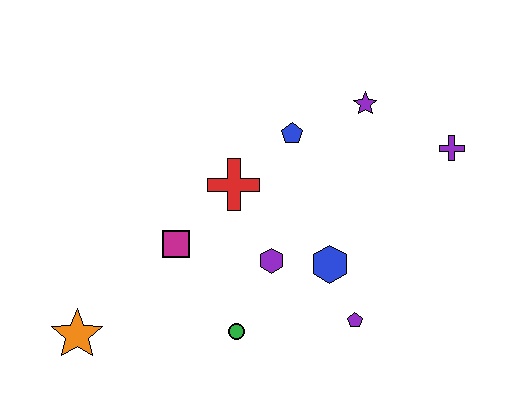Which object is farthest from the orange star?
The purple cross is farthest from the orange star.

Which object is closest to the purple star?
The blue pentagon is closest to the purple star.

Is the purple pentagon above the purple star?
No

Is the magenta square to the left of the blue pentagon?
Yes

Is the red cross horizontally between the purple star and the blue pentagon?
No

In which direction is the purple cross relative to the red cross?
The purple cross is to the right of the red cross.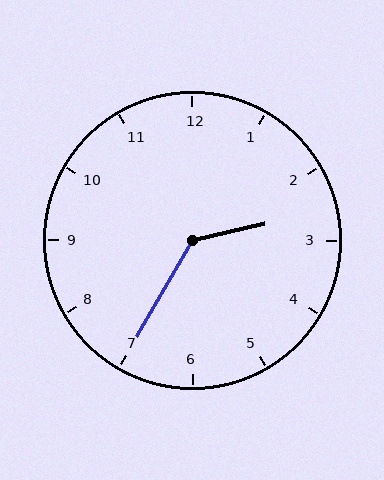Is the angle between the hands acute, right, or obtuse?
It is obtuse.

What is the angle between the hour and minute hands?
Approximately 132 degrees.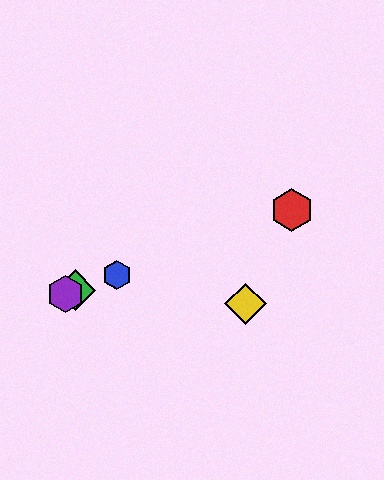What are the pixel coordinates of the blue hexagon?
The blue hexagon is at (117, 275).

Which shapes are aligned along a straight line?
The red hexagon, the blue hexagon, the green diamond, the purple hexagon are aligned along a straight line.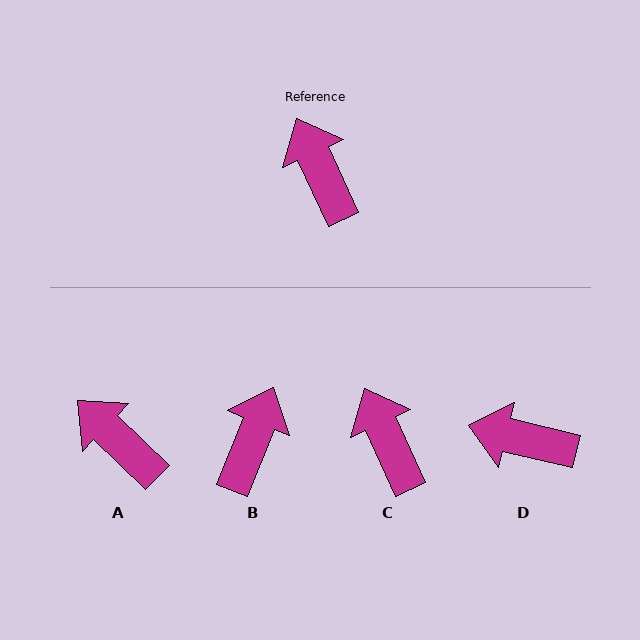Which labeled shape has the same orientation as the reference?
C.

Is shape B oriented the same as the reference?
No, it is off by about 47 degrees.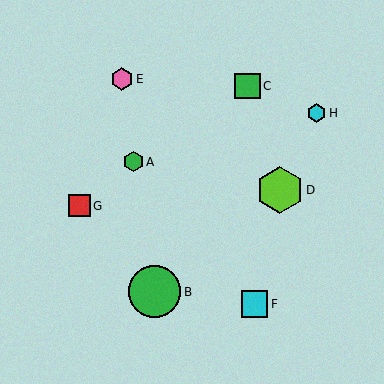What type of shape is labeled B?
Shape B is a green circle.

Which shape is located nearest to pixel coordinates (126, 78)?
The pink hexagon (labeled E) at (122, 79) is nearest to that location.